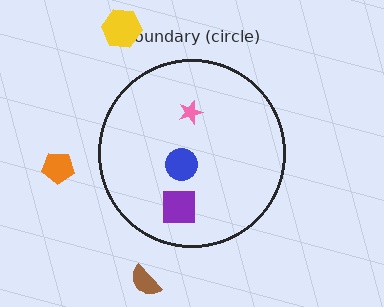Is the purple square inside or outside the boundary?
Inside.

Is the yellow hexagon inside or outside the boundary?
Outside.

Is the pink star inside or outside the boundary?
Inside.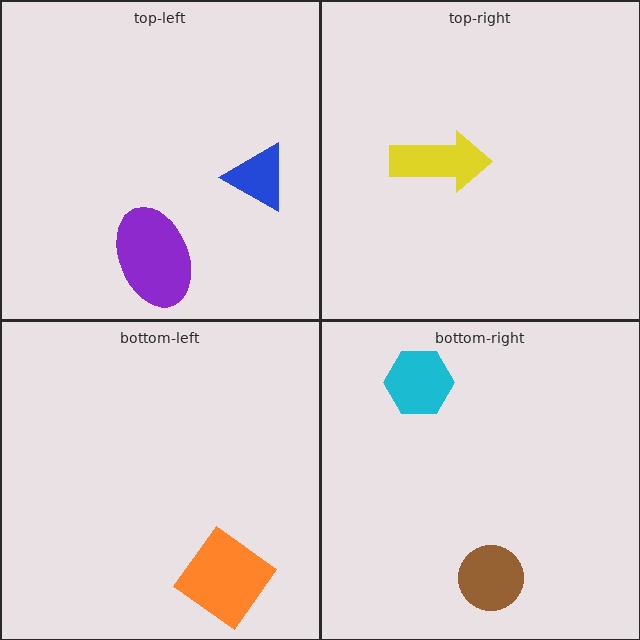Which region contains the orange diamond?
The bottom-left region.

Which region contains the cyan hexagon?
The bottom-right region.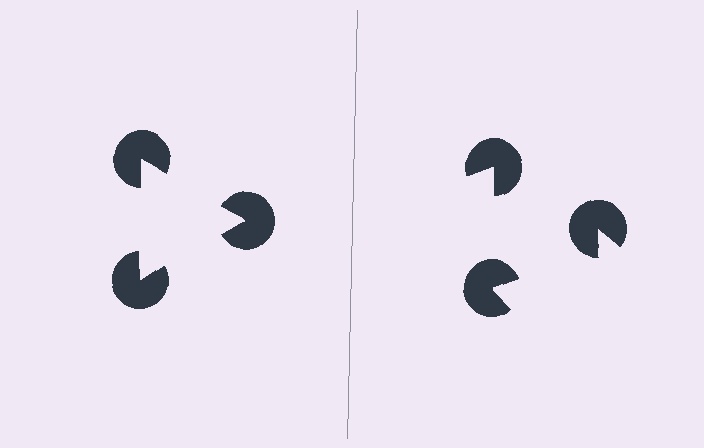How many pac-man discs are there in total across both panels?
6 — 3 on each side.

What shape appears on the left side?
An illusory triangle.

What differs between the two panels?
The pac-man discs are positioned identically on both sides; only the wedge orientations differ. On the left they align to a triangle; on the right they are misaligned.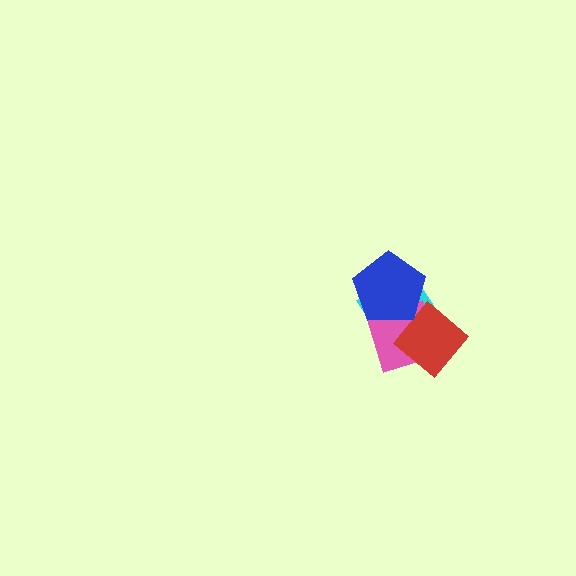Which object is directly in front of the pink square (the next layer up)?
The red diamond is directly in front of the pink square.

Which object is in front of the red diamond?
The blue pentagon is in front of the red diamond.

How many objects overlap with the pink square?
3 objects overlap with the pink square.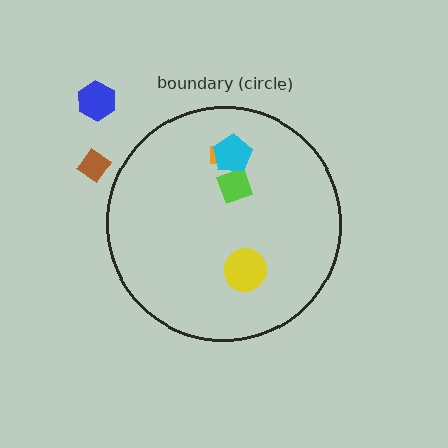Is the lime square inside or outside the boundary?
Inside.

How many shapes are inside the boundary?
4 inside, 2 outside.